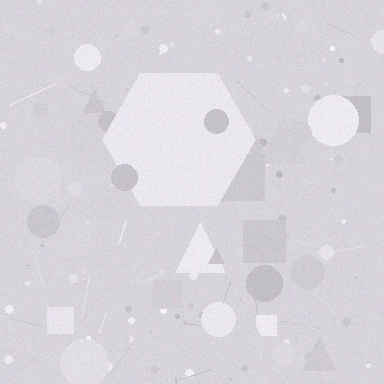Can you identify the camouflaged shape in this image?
The camouflaged shape is a hexagon.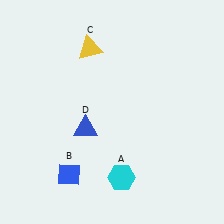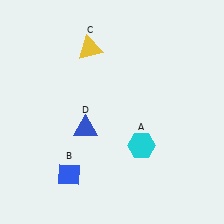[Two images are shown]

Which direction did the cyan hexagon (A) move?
The cyan hexagon (A) moved up.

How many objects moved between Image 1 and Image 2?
1 object moved between the two images.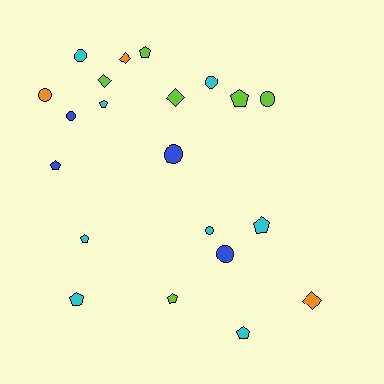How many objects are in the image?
There are 21 objects.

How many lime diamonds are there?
There are 2 lime diamonds.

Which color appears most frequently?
Cyan, with 8 objects.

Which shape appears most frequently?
Pentagon, with 9 objects.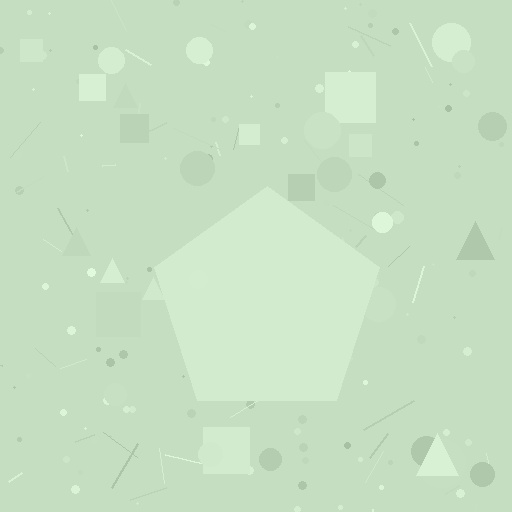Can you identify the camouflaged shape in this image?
The camouflaged shape is a pentagon.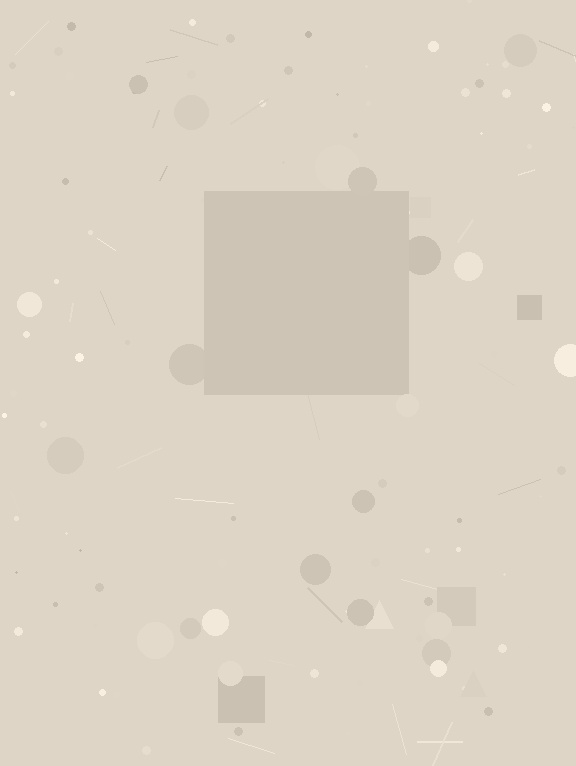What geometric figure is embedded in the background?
A square is embedded in the background.